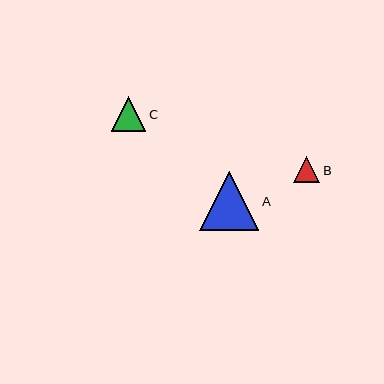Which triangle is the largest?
Triangle A is the largest with a size of approximately 59 pixels.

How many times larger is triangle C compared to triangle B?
Triangle C is approximately 1.3 times the size of triangle B.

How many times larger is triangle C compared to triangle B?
Triangle C is approximately 1.3 times the size of triangle B.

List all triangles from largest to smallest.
From largest to smallest: A, C, B.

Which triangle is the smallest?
Triangle B is the smallest with a size of approximately 26 pixels.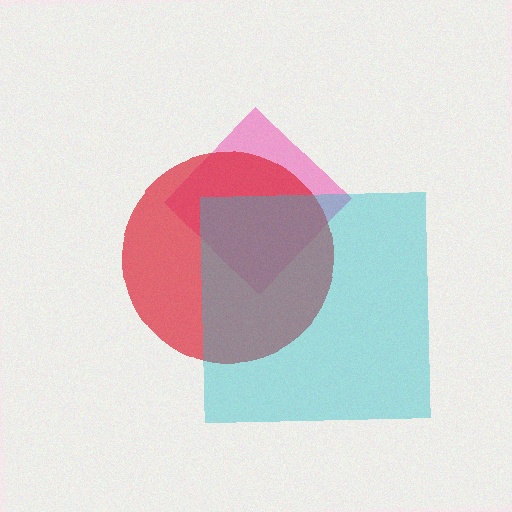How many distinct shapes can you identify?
There are 3 distinct shapes: a pink diamond, a red circle, a cyan square.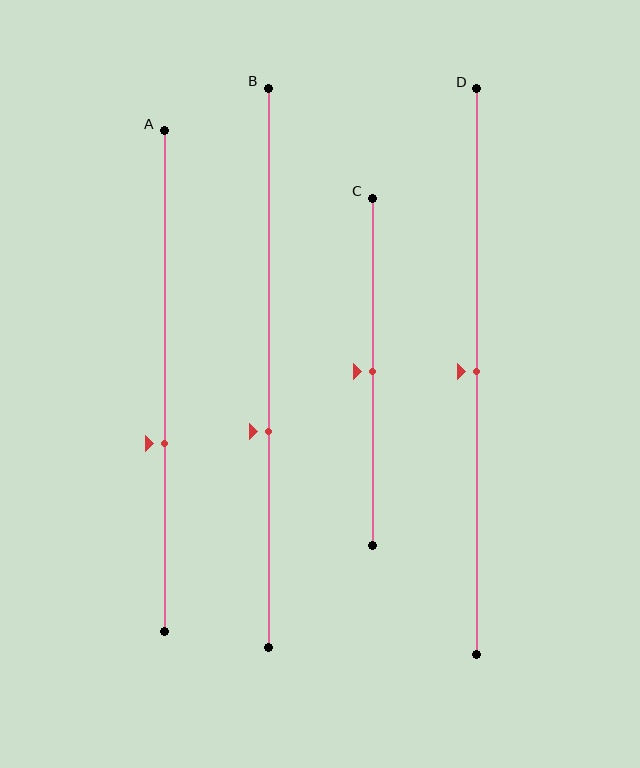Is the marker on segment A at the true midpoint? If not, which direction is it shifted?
No, the marker on segment A is shifted downward by about 13% of the segment length.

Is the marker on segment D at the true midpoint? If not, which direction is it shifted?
Yes, the marker on segment D is at the true midpoint.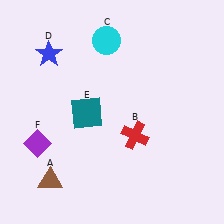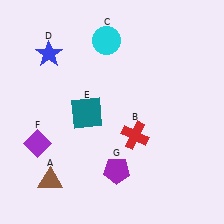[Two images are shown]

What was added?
A purple pentagon (G) was added in Image 2.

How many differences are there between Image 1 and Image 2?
There is 1 difference between the two images.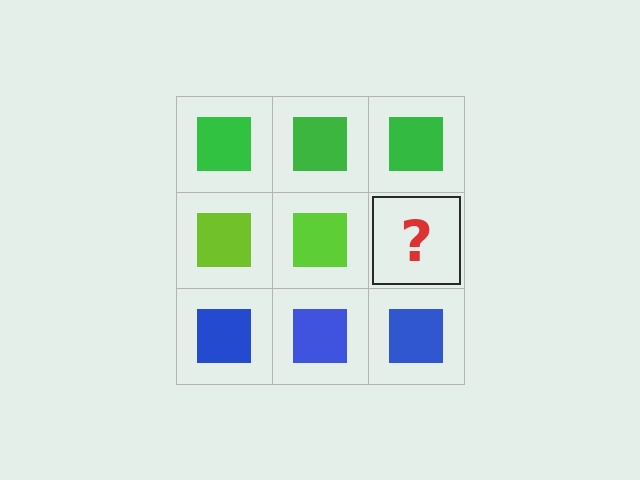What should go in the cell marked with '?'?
The missing cell should contain a lime square.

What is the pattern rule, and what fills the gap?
The rule is that each row has a consistent color. The gap should be filled with a lime square.